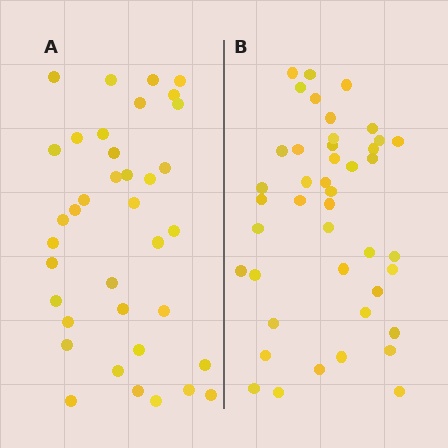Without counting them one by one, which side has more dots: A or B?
Region B (the right region) has more dots.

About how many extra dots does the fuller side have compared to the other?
Region B has about 6 more dots than region A.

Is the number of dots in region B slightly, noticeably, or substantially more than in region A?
Region B has only slightly more — the two regions are fairly close. The ratio is roughly 1.2 to 1.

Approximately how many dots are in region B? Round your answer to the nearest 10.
About 40 dots. (The exact count is 43, which rounds to 40.)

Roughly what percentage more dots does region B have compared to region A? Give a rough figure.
About 15% more.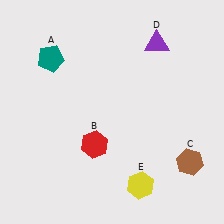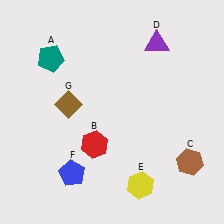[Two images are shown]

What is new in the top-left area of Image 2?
A brown diamond (G) was added in the top-left area of Image 2.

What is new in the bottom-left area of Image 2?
A blue pentagon (F) was added in the bottom-left area of Image 2.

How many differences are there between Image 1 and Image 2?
There are 2 differences between the two images.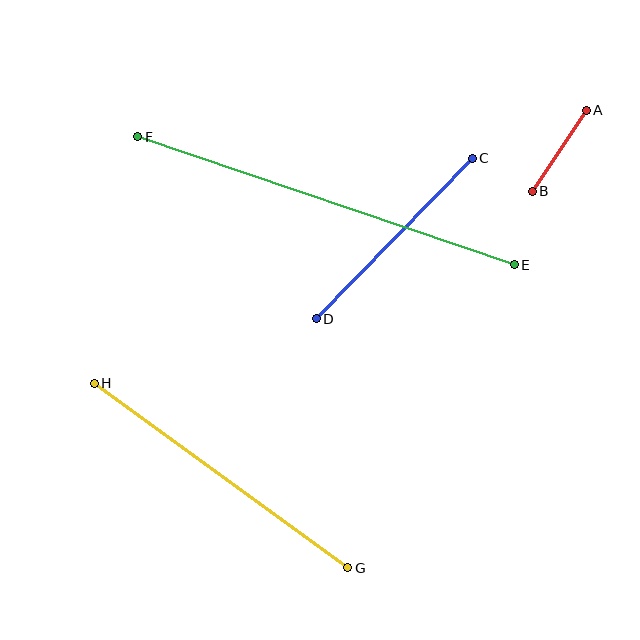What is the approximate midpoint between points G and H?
The midpoint is at approximately (221, 476) pixels.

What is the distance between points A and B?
The distance is approximately 97 pixels.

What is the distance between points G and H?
The distance is approximately 313 pixels.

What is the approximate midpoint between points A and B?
The midpoint is at approximately (559, 151) pixels.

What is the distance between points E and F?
The distance is approximately 397 pixels.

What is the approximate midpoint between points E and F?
The midpoint is at approximately (326, 201) pixels.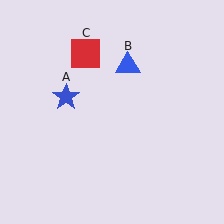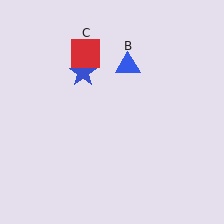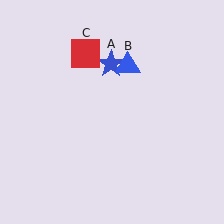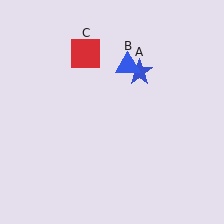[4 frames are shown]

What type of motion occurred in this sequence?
The blue star (object A) rotated clockwise around the center of the scene.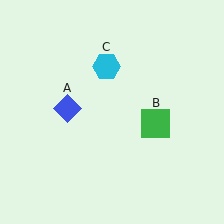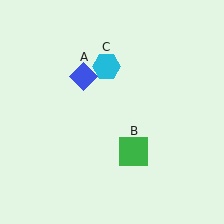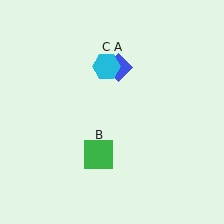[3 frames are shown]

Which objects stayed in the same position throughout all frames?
Cyan hexagon (object C) remained stationary.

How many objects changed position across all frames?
2 objects changed position: blue diamond (object A), green square (object B).